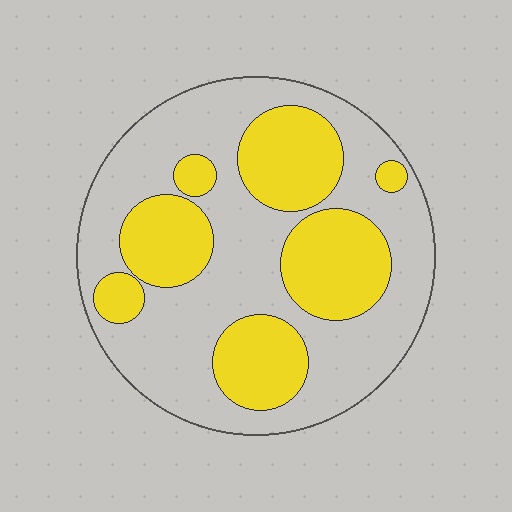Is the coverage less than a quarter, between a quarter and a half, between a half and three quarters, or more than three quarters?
Between a quarter and a half.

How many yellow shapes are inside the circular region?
7.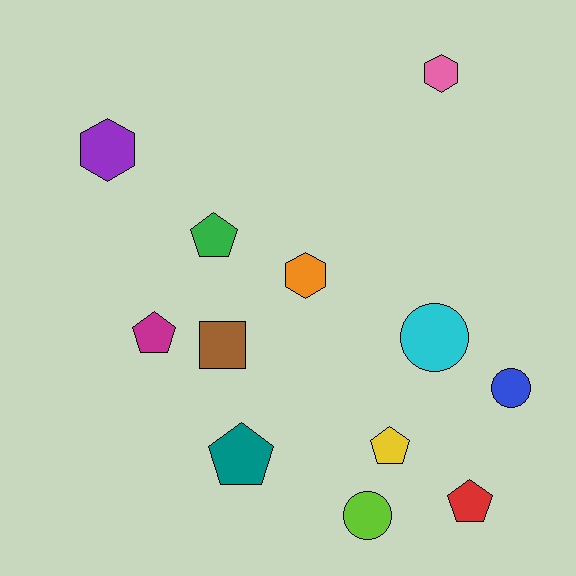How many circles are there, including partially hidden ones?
There are 3 circles.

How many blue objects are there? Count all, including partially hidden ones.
There is 1 blue object.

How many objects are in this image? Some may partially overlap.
There are 12 objects.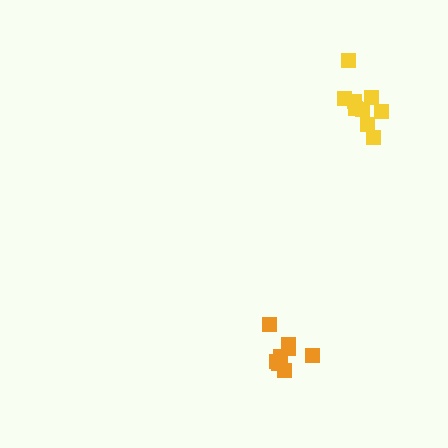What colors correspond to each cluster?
The clusters are colored: orange, yellow.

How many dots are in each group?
Group 1: 8 dots, Group 2: 9 dots (17 total).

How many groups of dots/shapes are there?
There are 2 groups.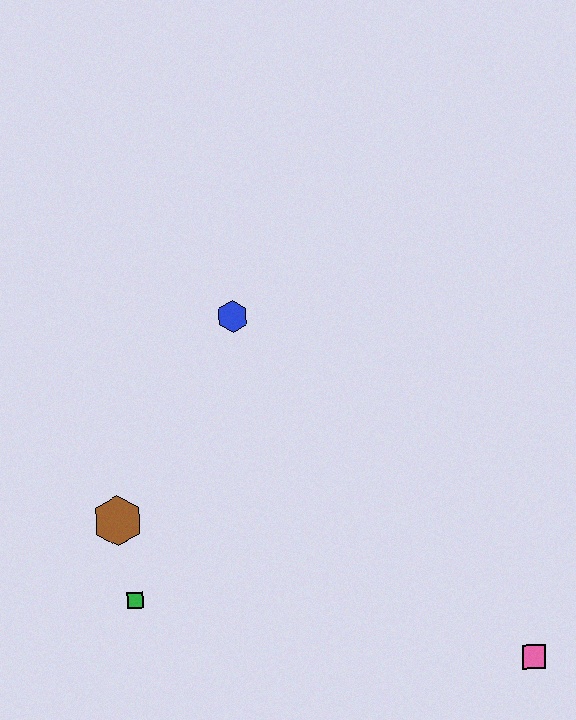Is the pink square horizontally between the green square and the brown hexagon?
No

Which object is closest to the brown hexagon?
The green square is closest to the brown hexagon.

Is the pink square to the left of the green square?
No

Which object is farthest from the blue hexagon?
The pink square is farthest from the blue hexagon.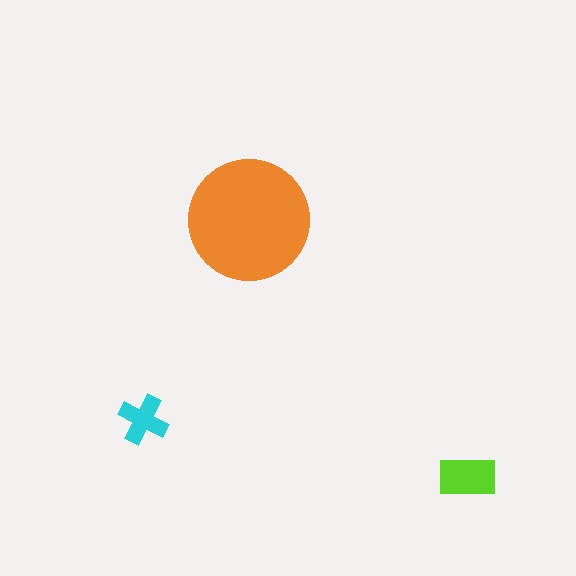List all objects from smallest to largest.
The cyan cross, the lime rectangle, the orange circle.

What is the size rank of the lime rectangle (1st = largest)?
2nd.